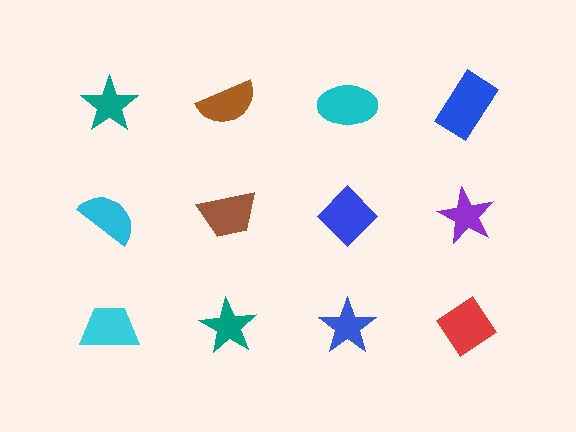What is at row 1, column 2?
A brown semicircle.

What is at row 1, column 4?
A blue rectangle.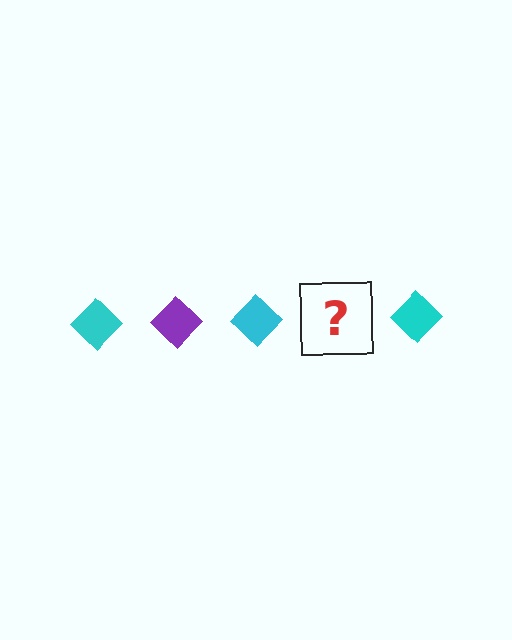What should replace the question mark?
The question mark should be replaced with a purple diamond.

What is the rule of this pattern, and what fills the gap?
The rule is that the pattern cycles through cyan, purple diamonds. The gap should be filled with a purple diamond.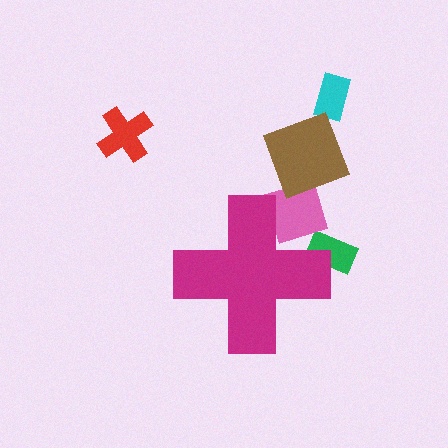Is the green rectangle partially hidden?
Yes, the green rectangle is partially hidden behind the magenta cross.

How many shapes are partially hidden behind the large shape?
2 shapes are partially hidden.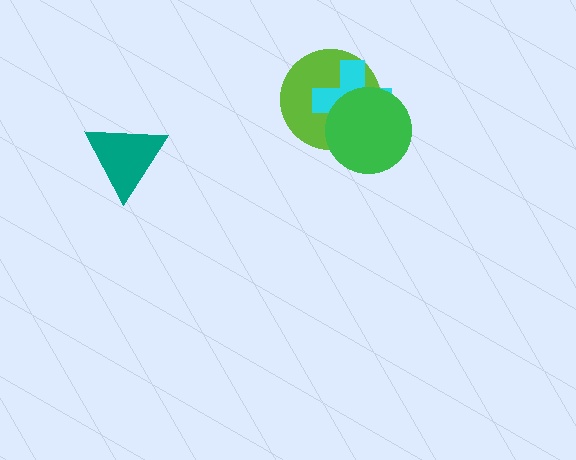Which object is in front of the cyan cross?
The green circle is in front of the cyan cross.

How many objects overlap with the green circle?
2 objects overlap with the green circle.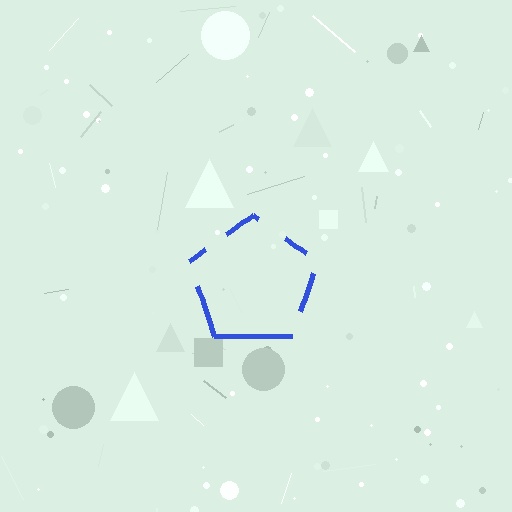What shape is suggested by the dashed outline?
The dashed outline suggests a pentagon.